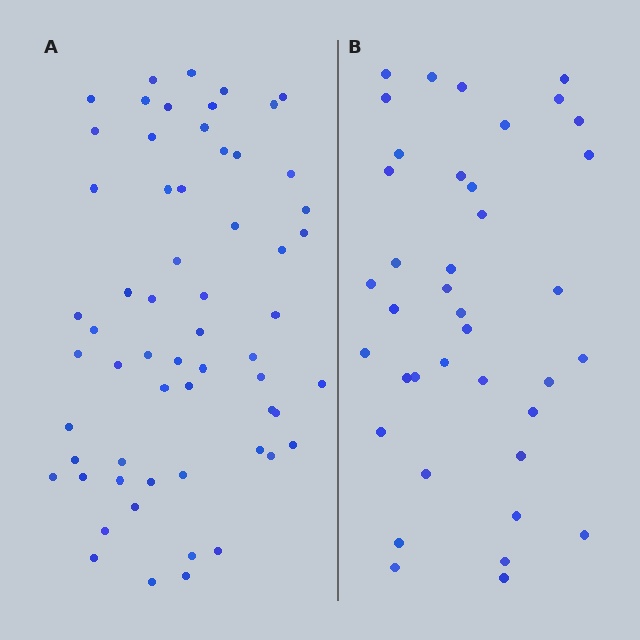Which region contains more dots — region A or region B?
Region A (the left region) has more dots.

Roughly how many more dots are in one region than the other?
Region A has approximately 20 more dots than region B.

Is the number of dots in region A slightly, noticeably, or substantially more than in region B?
Region A has substantially more. The ratio is roughly 1.5 to 1.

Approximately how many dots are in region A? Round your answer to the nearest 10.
About 60 dots.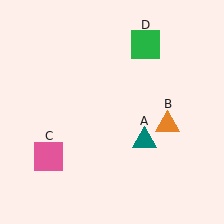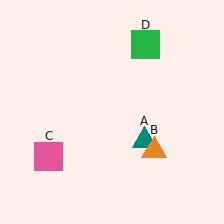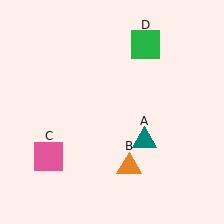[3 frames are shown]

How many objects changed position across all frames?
1 object changed position: orange triangle (object B).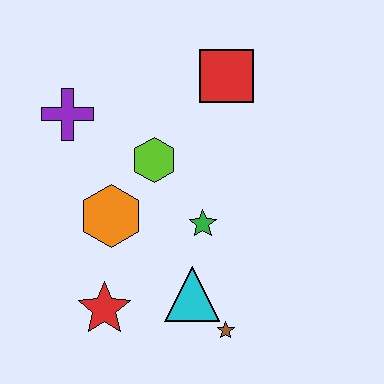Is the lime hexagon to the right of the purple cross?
Yes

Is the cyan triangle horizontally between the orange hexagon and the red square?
Yes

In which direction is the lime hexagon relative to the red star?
The lime hexagon is above the red star.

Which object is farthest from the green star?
The purple cross is farthest from the green star.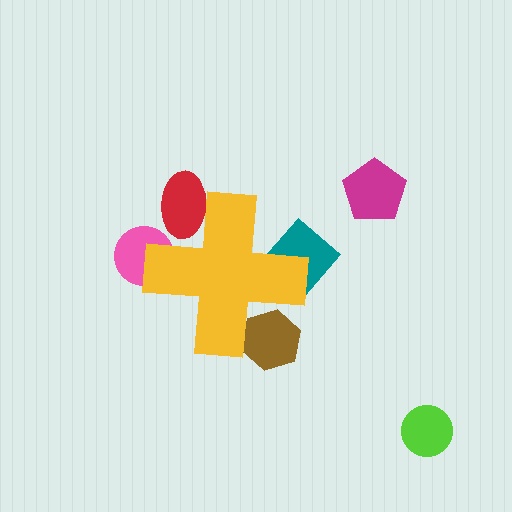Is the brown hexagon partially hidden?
Yes, the brown hexagon is partially hidden behind the yellow cross.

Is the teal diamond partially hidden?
Yes, the teal diamond is partially hidden behind the yellow cross.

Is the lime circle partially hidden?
No, the lime circle is fully visible.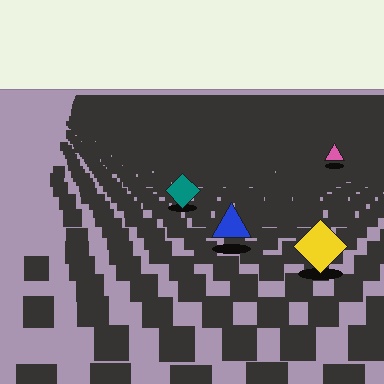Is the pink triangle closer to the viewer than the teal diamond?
No. The teal diamond is closer — you can tell from the texture gradient: the ground texture is coarser near it.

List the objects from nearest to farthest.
From nearest to farthest: the yellow diamond, the blue triangle, the teal diamond, the pink triangle.